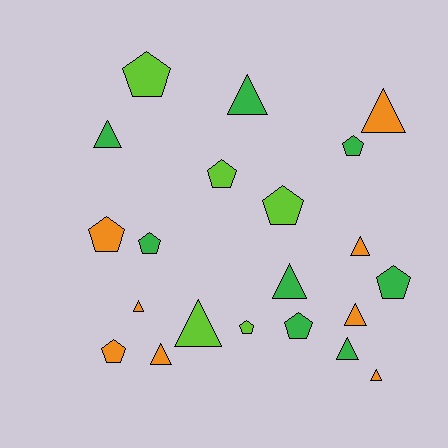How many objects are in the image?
There are 21 objects.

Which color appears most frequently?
Green, with 8 objects.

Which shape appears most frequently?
Triangle, with 11 objects.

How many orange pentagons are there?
There are 2 orange pentagons.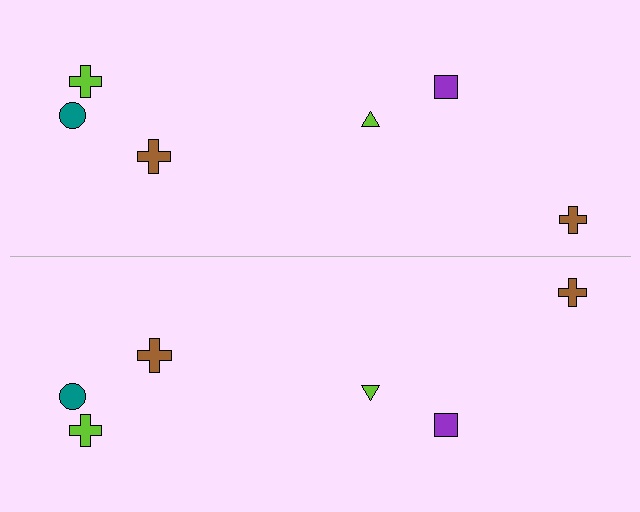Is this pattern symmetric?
Yes, this pattern has bilateral (reflection) symmetry.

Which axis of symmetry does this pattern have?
The pattern has a horizontal axis of symmetry running through the center of the image.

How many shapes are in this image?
There are 12 shapes in this image.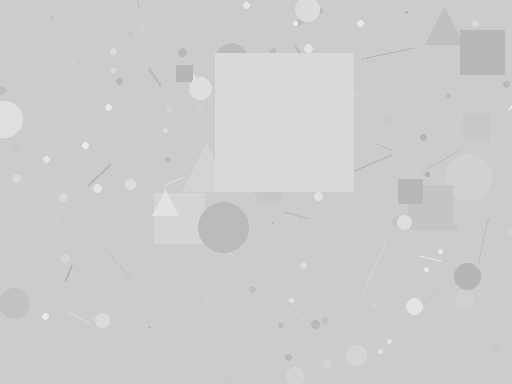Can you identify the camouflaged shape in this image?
The camouflaged shape is a square.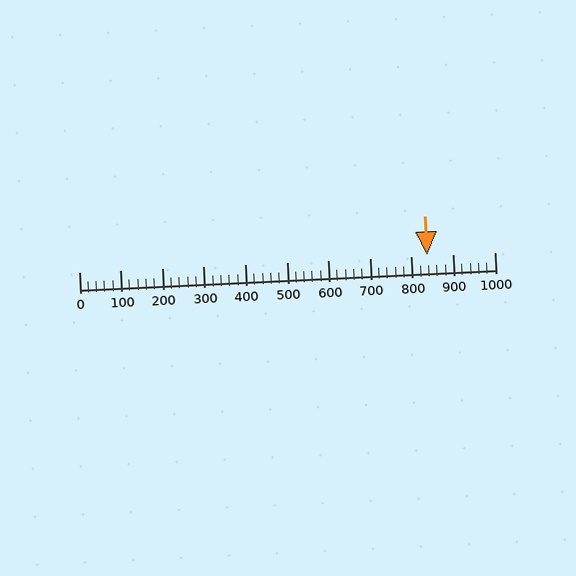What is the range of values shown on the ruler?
The ruler shows values from 0 to 1000.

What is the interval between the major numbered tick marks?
The major tick marks are spaced 100 units apart.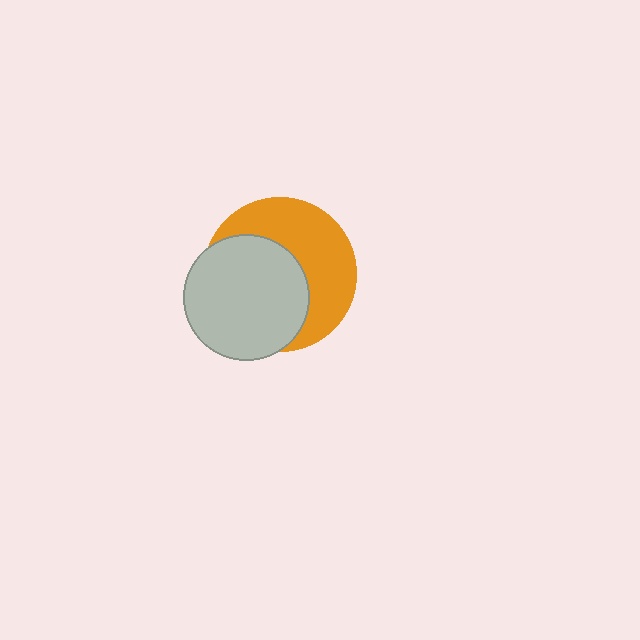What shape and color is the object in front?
The object in front is a light gray circle.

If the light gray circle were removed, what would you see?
You would see the complete orange circle.